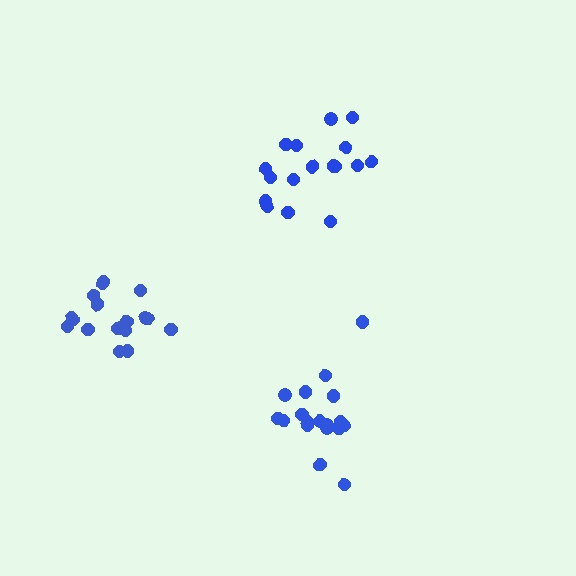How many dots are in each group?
Group 1: 17 dots, Group 2: 19 dots, Group 3: 18 dots (54 total).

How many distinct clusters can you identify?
There are 3 distinct clusters.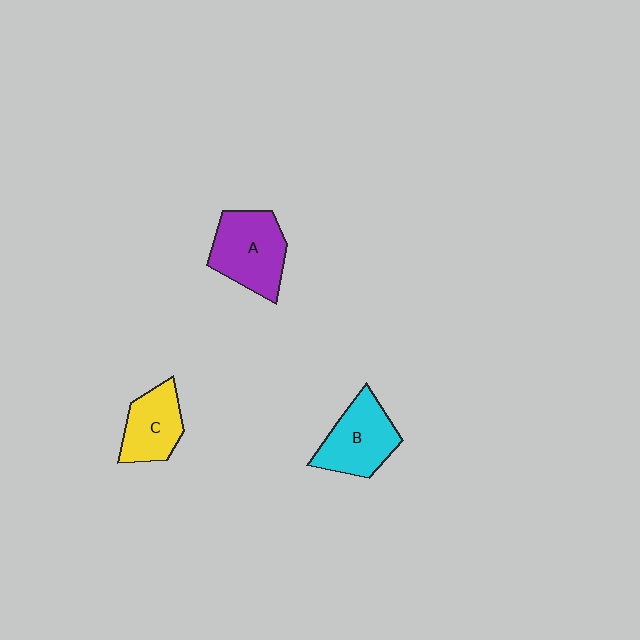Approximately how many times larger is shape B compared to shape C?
Approximately 1.2 times.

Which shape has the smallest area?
Shape C (yellow).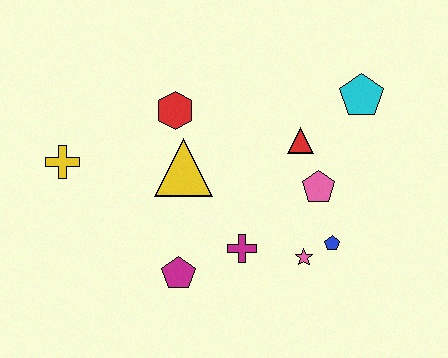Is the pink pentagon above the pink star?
Yes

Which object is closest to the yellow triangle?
The red hexagon is closest to the yellow triangle.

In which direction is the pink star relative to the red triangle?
The pink star is below the red triangle.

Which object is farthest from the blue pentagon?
The yellow cross is farthest from the blue pentagon.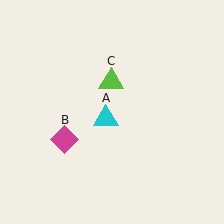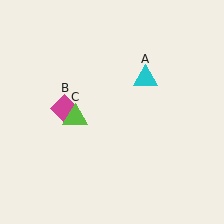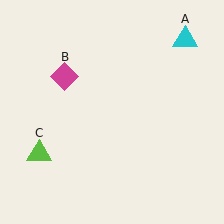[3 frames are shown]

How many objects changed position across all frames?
3 objects changed position: cyan triangle (object A), magenta diamond (object B), lime triangle (object C).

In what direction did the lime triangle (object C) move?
The lime triangle (object C) moved down and to the left.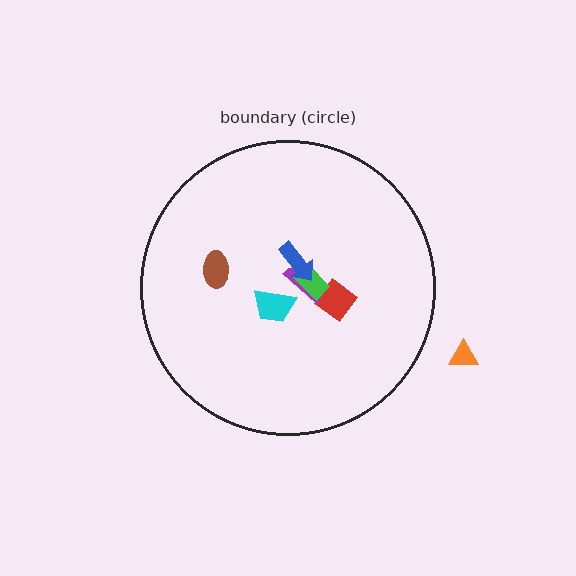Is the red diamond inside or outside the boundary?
Inside.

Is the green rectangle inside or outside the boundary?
Inside.